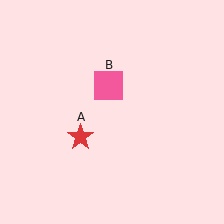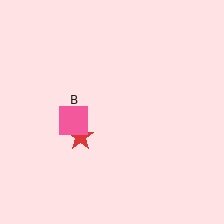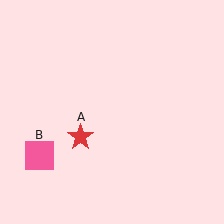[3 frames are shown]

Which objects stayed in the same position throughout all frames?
Red star (object A) remained stationary.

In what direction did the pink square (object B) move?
The pink square (object B) moved down and to the left.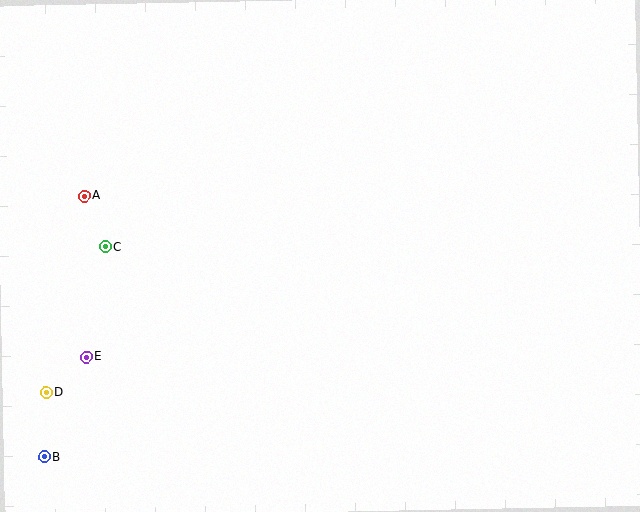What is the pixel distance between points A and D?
The distance between A and D is 200 pixels.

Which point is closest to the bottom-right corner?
Point E is closest to the bottom-right corner.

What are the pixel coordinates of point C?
Point C is at (105, 247).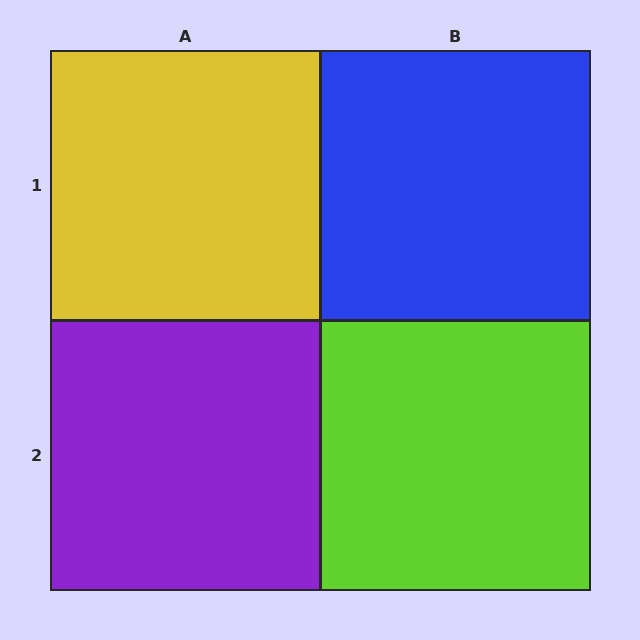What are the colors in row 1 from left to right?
Yellow, blue.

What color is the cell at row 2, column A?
Purple.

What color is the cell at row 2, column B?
Lime.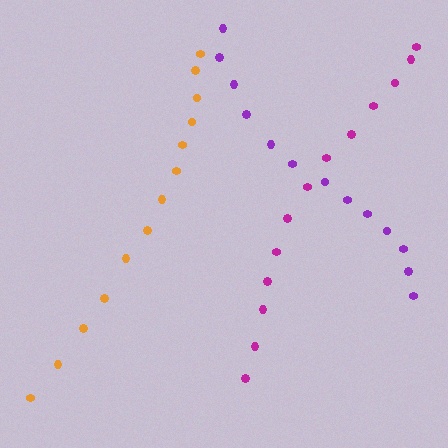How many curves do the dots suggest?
There are 3 distinct paths.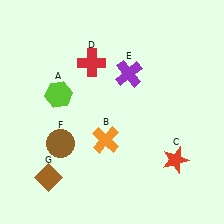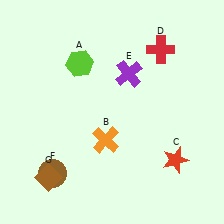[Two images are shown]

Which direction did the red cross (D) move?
The red cross (D) moved right.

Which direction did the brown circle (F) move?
The brown circle (F) moved down.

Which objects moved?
The objects that moved are: the lime hexagon (A), the red cross (D), the brown circle (F).